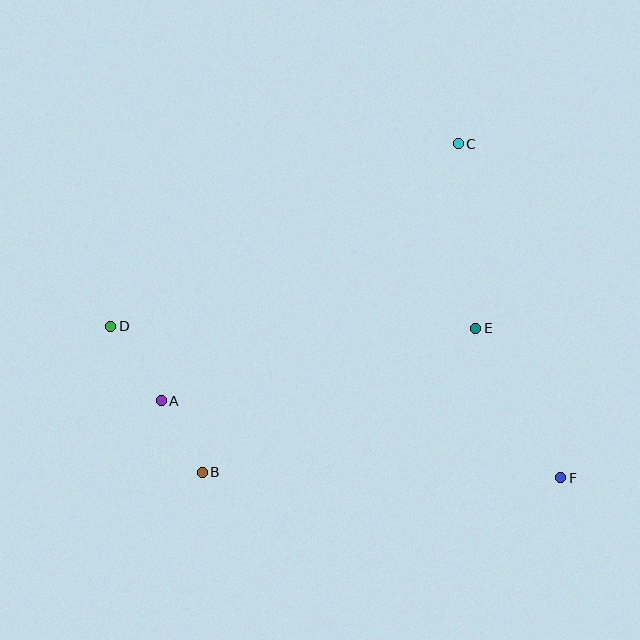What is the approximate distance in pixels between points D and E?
The distance between D and E is approximately 365 pixels.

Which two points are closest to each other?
Points A and B are closest to each other.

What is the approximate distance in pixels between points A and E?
The distance between A and E is approximately 323 pixels.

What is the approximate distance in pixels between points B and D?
The distance between B and D is approximately 172 pixels.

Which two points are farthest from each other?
Points D and F are farthest from each other.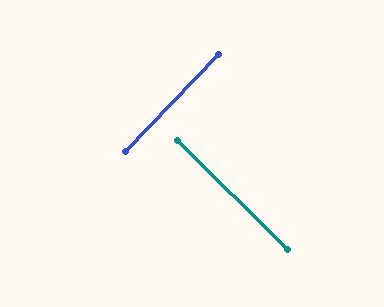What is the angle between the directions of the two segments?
Approximately 89 degrees.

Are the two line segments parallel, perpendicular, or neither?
Perpendicular — they meet at approximately 89°.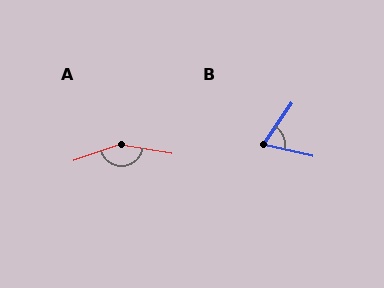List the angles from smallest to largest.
B (69°), A (152°).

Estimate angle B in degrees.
Approximately 69 degrees.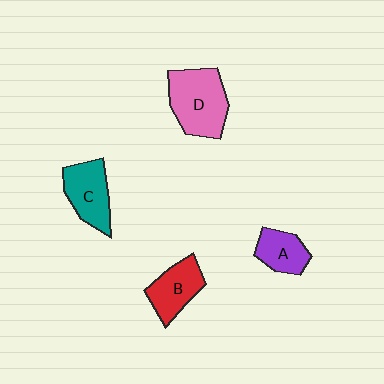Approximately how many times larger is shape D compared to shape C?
Approximately 1.3 times.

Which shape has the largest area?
Shape D (pink).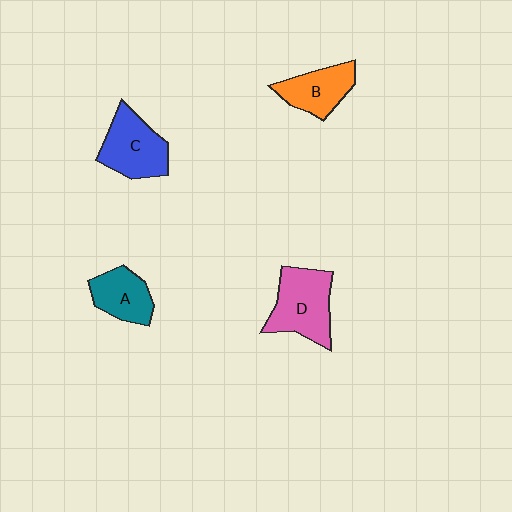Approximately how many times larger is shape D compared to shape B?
Approximately 1.4 times.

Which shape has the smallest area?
Shape A (teal).